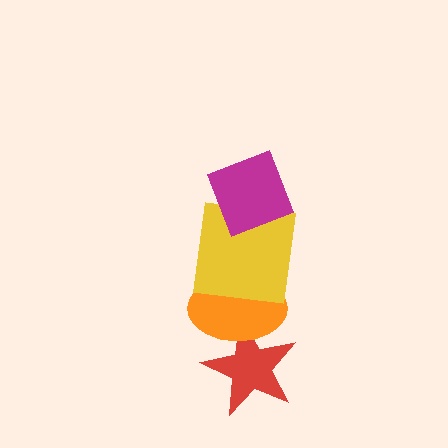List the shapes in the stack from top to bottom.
From top to bottom: the magenta diamond, the yellow square, the orange ellipse, the red star.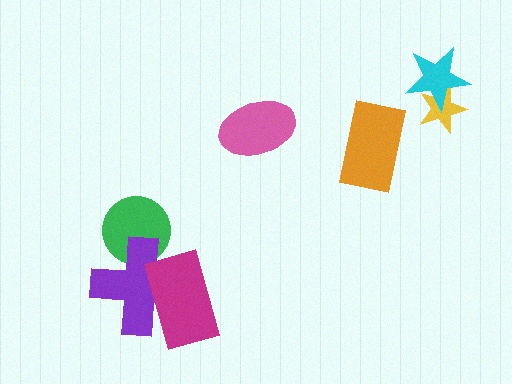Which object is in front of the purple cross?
The magenta rectangle is in front of the purple cross.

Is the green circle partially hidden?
Yes, it is partially covered by another shape.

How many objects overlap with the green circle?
1 object overlaps with the green circle.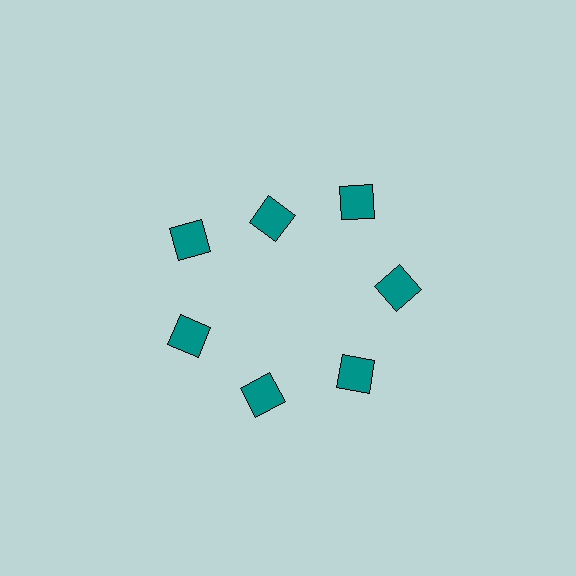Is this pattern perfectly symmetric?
No. The 7 teal squares are arranged in a ring, but one element near the 12 o'clock position is pulled inward toward the center, breaking the 7-fold rotational symmetry.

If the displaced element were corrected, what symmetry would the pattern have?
It would have 7-fold rotational symmetry — the pattern would map onto itself every 51 degrees.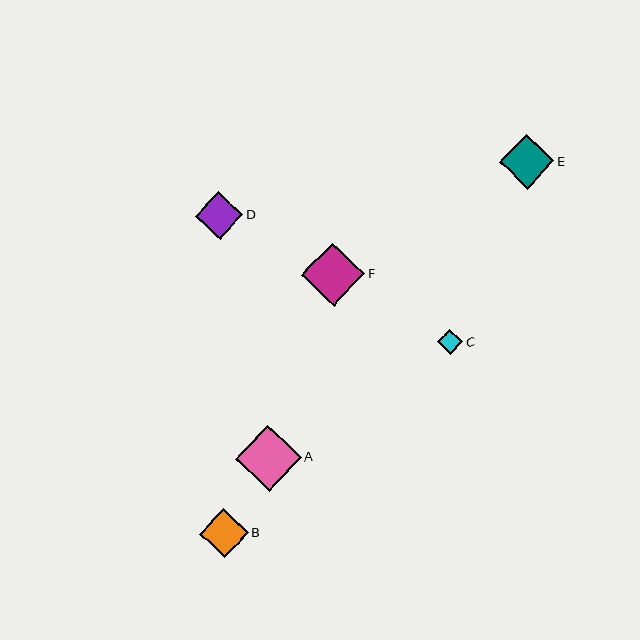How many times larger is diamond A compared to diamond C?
Diamond A is approximately 2.6 times the size of diamond C.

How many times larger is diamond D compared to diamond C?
Diamond D is approximately 1.9 times the size of diamond C.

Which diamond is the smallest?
Diamond C is the smallest with a size of approximately 25 pixels.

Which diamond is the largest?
Diamond A is the largest with a size of approximately 66 pixels.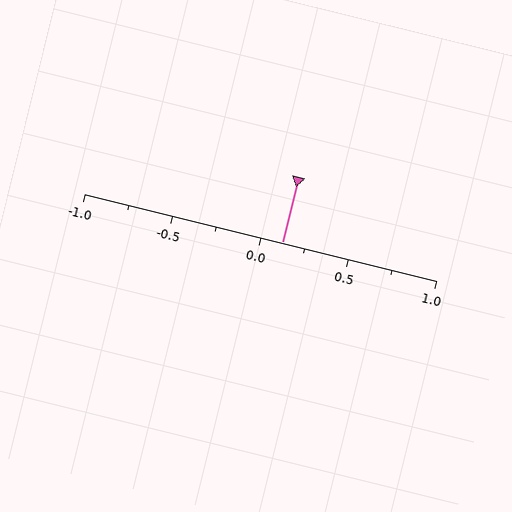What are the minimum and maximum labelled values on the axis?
The axis runs from -1.0 to 1.0.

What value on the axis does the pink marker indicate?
The marker indicates approximately 0.12.